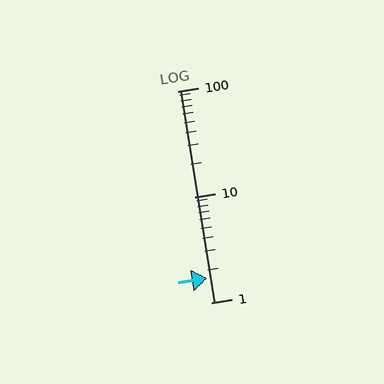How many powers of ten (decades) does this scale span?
The scale spans 2 decades, from 1 to 100.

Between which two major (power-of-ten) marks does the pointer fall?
The pointer is between 1 and 10.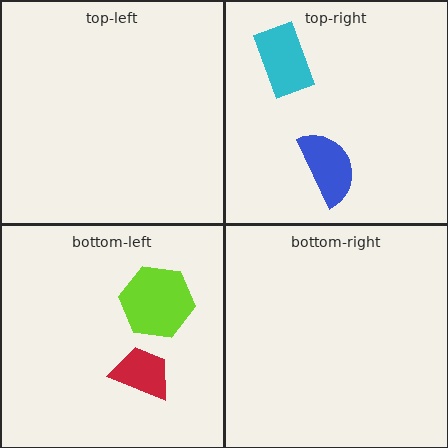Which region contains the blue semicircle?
The top-right region.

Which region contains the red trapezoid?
The bottom-left region.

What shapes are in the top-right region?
The cyan rectangle, the blue semicircle.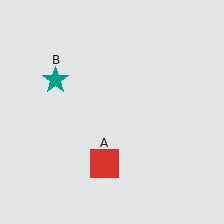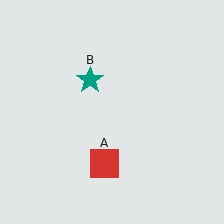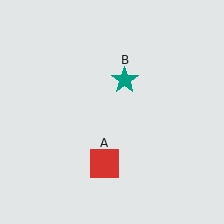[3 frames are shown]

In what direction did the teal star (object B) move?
The teal star (object B) moved right.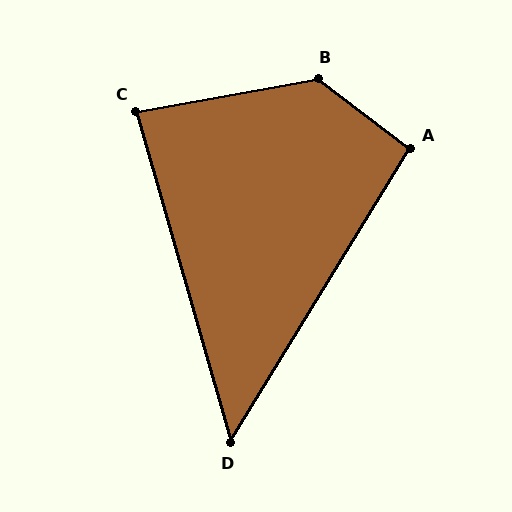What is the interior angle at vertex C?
Approximately 84 degrees (acute).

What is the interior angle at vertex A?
Approximately 96 degrees (obtuse).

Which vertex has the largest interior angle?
B, at approximately 133 degrees.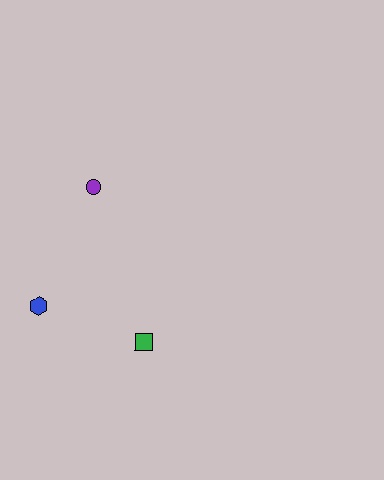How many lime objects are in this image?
There are no lime objects.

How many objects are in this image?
There are 3 objects.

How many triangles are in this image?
There are no triangles.